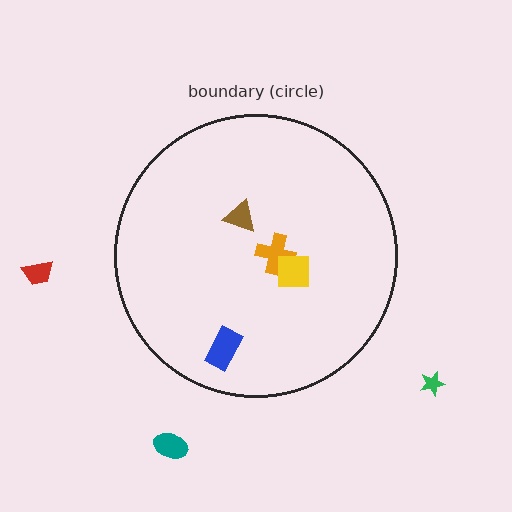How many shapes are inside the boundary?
4 inside, 3 outside.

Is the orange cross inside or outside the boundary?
Inside.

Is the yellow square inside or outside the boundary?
Inside.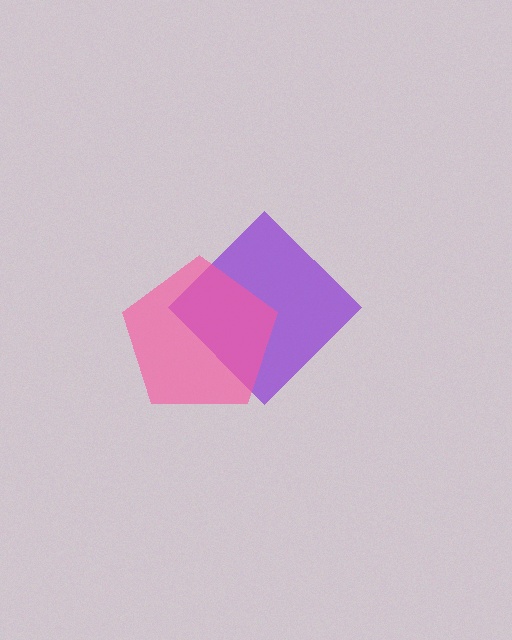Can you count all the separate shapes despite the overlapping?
Yes, there are 2 separate shapes.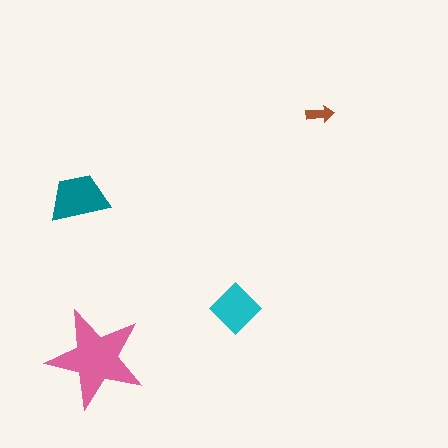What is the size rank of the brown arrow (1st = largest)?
4th.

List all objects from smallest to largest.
The brown arrow, the cyan diamond, the teal trapezoid, the pink star.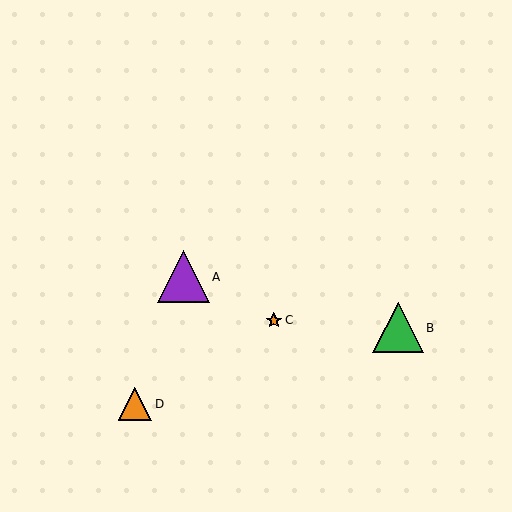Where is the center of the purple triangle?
The center of the purple triangle is at (183, 277).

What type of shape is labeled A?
Shape A is a purple triangle.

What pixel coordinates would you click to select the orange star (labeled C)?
Click at (274, 320) to select the orange star C.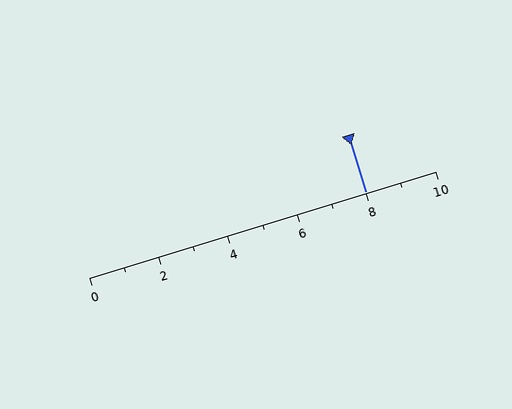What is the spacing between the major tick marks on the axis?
The major ticks are spaced 2 apart.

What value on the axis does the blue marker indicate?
The marker indicates approximately 8.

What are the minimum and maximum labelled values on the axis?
The axis runs from 0 to 10.